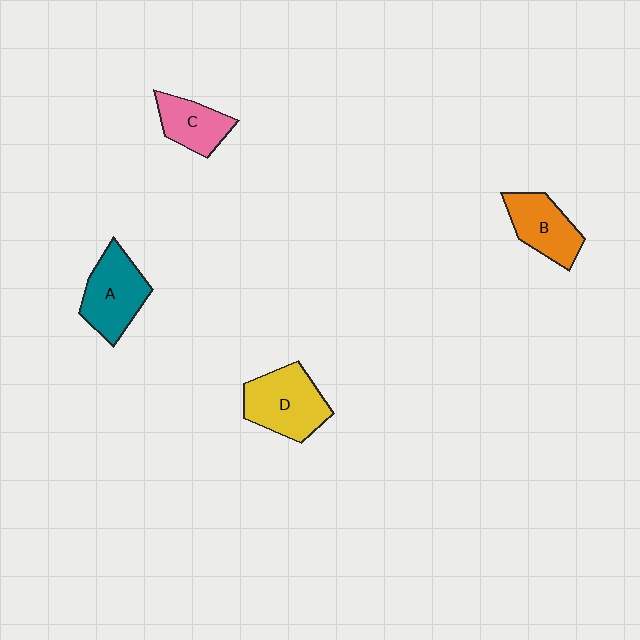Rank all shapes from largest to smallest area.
From largest to smallest: D (yellow), A (teal), B (orange), C (pink).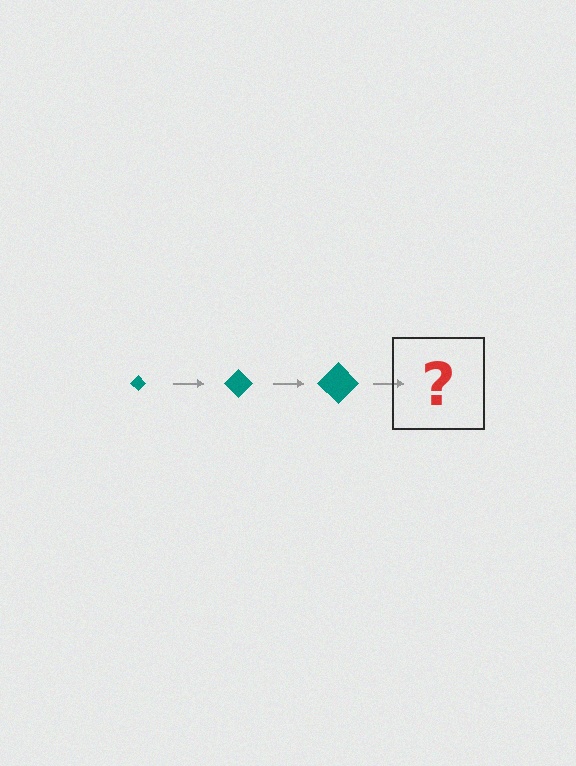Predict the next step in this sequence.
The next step is a teal diamond, larger than the previous one.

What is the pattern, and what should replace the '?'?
The pattern is that the diamond gets progressively larger each step. The '?' should be a teal diamond, larger than the previous one.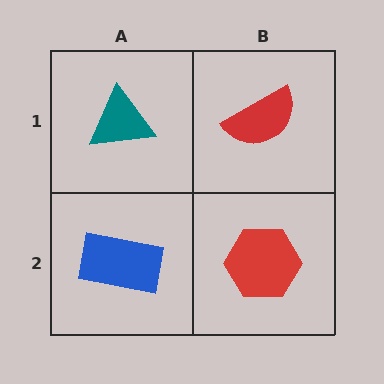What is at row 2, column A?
A blue rectangle.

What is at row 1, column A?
A teal triangle.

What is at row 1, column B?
A red semicircle.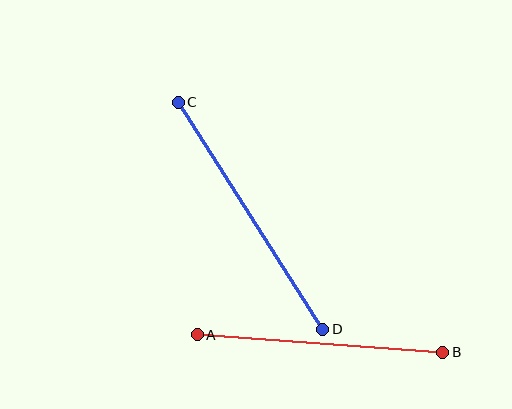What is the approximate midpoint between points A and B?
The midpoint is at approximately (320, 344) pixels.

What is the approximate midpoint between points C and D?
The midpoint is at approximately (250, 216) pixels.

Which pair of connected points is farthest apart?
Points C and D are farthest apart.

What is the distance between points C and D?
The distance is approximately 269 pixels.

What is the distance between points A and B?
The distance is approximately 246 pixels.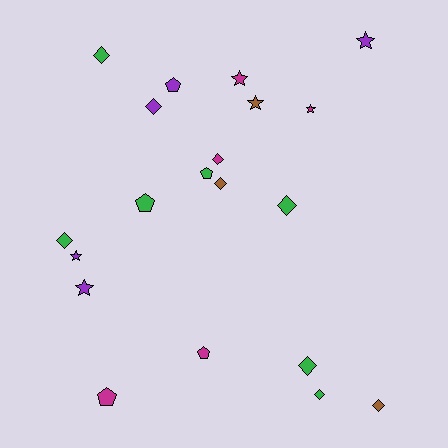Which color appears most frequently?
Green, with 7 objects.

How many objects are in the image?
There are 20 objects.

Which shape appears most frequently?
Diamond, with 9 objects.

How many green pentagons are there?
There are 2 green pentagons.